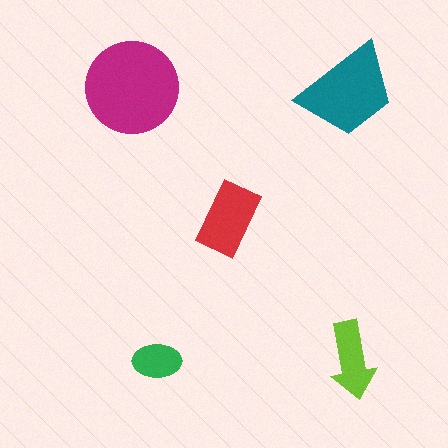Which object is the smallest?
The green ellipse.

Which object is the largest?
The magenta circle.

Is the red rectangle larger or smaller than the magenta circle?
Smaller.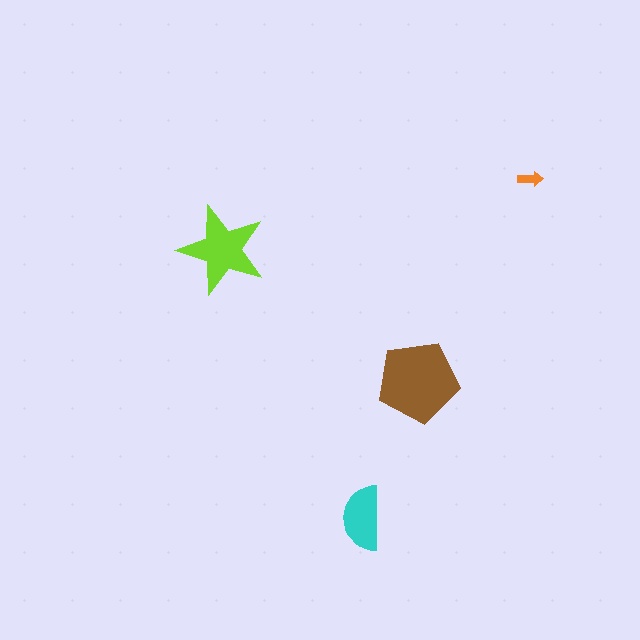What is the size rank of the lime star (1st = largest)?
2nd.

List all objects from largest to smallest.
The brown pentagon, the lime star, the cyan semicircle, the orange arrow.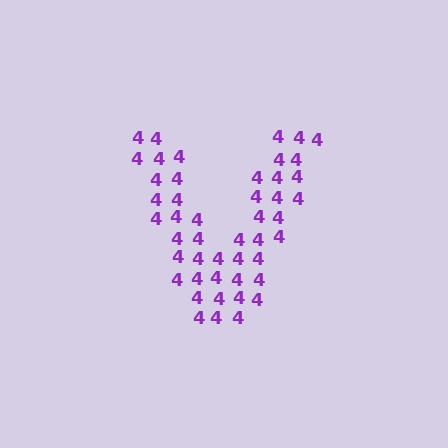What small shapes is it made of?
It is made of small digit 4's.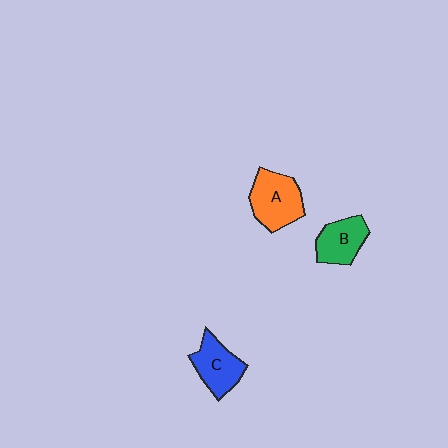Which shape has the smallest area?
Shape B (green).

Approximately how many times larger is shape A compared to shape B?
Approximately 1.3 times.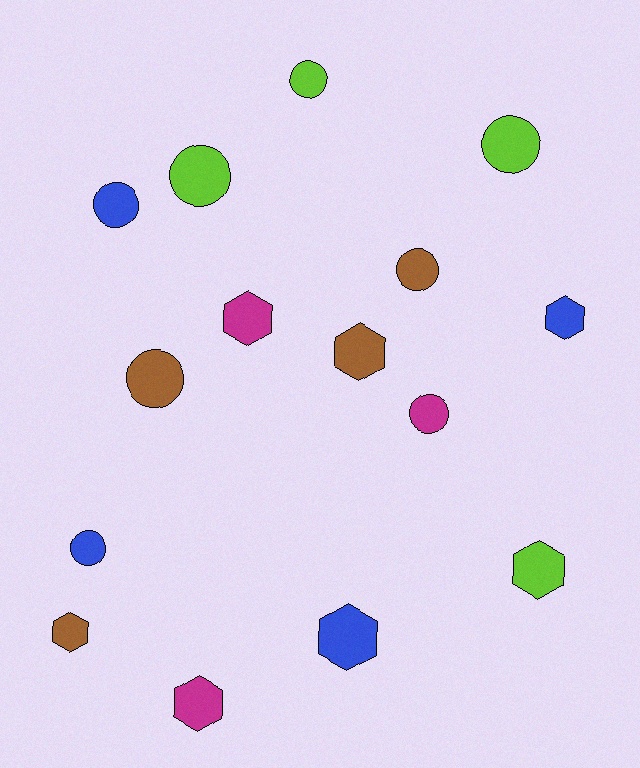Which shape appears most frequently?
Circle, with 8 objects.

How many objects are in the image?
There are 15 objects.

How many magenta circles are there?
There is 1 magenta circle.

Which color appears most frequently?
Lime, with 4 objects.